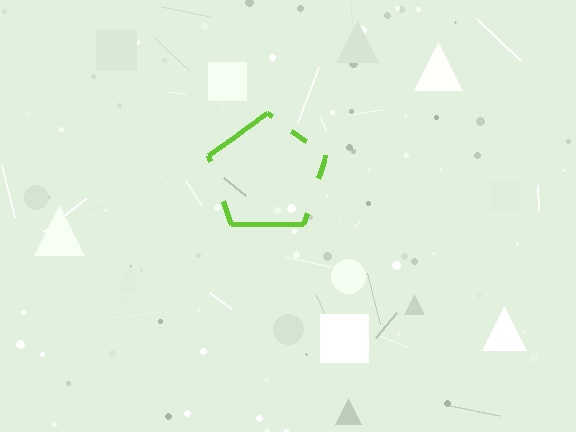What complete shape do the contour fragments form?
The contour fragments form a pentagon.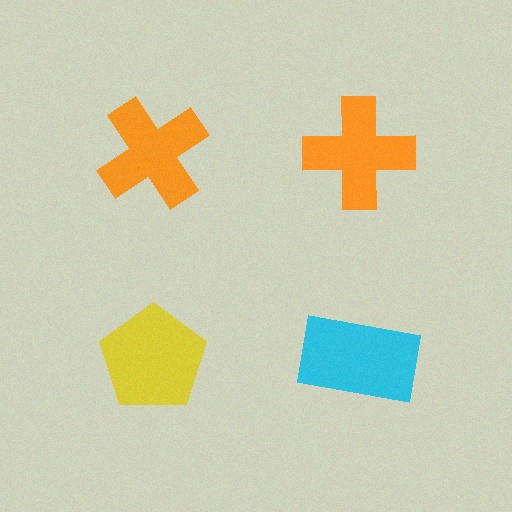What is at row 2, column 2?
A cyan rectangle.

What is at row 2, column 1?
A yellow pentagon.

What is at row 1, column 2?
An orange cross.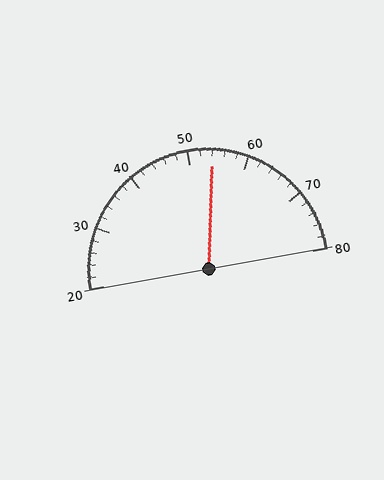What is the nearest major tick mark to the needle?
The nearest major tick mark is 50.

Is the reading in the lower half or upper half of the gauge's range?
The reading is in the upper half of the range (20 to 80).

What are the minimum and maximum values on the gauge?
The gauge ranges from 20 to 80.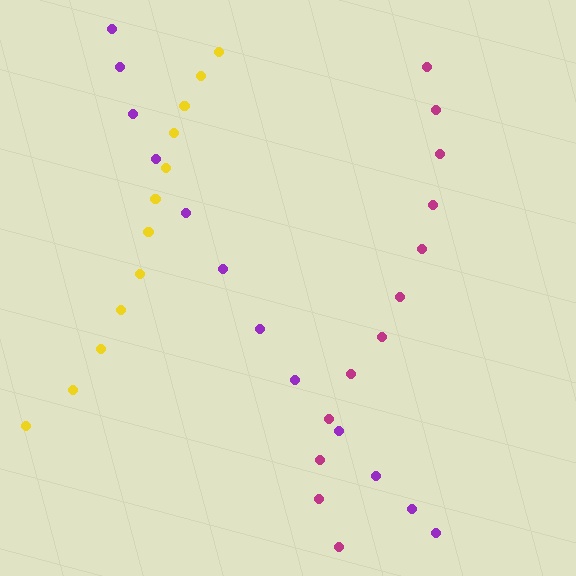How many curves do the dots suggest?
There are 3 distinct paths.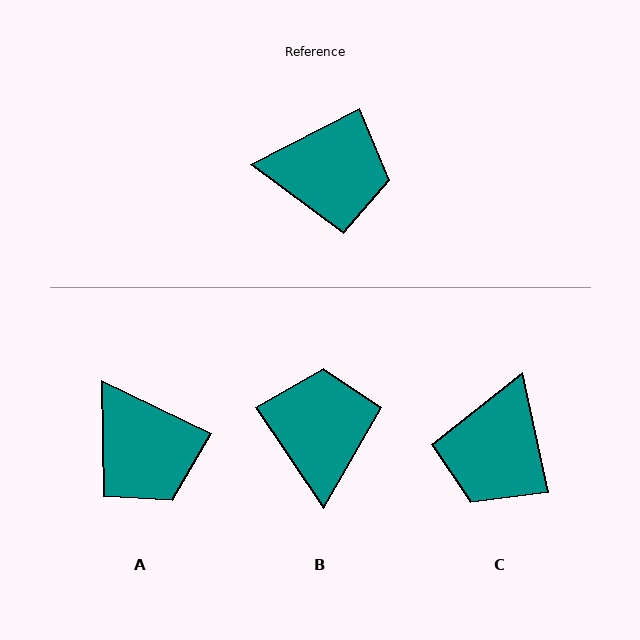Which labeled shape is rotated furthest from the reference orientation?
C, about 105 degrees away.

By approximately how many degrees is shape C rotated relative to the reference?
Approximately 105 degrees clockwise.